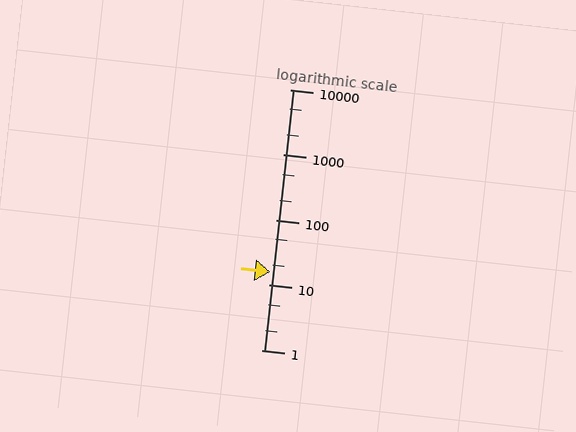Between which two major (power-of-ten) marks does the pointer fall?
The pointer is between 10 and 100.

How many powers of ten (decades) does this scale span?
The scale spans 4 decades, from 1 to 10000.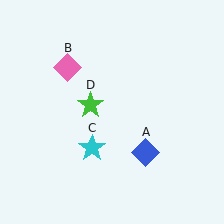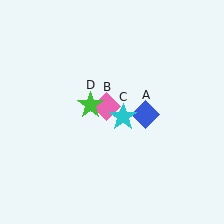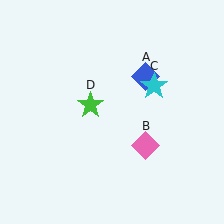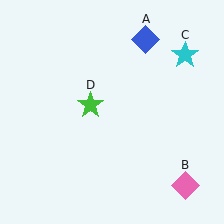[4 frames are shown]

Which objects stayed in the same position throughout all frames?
Green star (object D) remained stationary.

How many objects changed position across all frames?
3 objects changed position: blue diamond (object A), pink diamond (object B), cyan star (object C).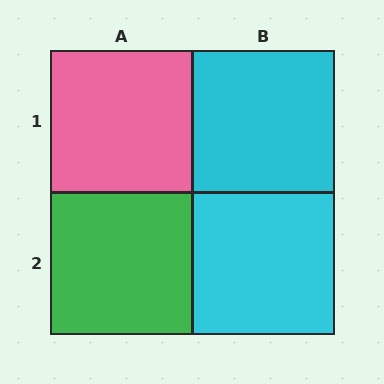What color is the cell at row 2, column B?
Cyan.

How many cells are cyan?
2 cells are cyan.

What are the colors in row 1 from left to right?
Pink, cyan.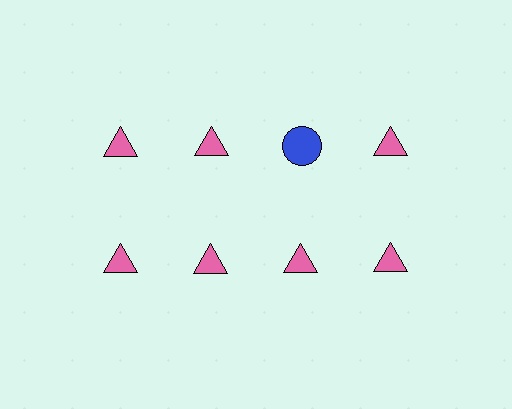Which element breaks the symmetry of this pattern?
The blue circle in the top row, center column breaks the symmetry. All other shapes are pink triangles.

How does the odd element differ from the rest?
It differs in both color (blue instead of pink) and shape (circle instead of triangle).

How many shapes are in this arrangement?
There are 8 shapes arranged in a grid pattern.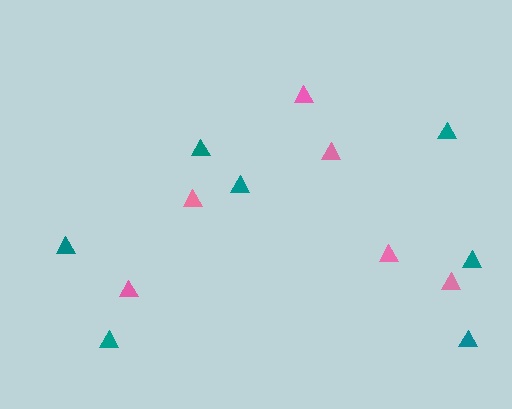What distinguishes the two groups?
There are 2 groups: one group of pink triangles (6) and one group of teal triangles (7).